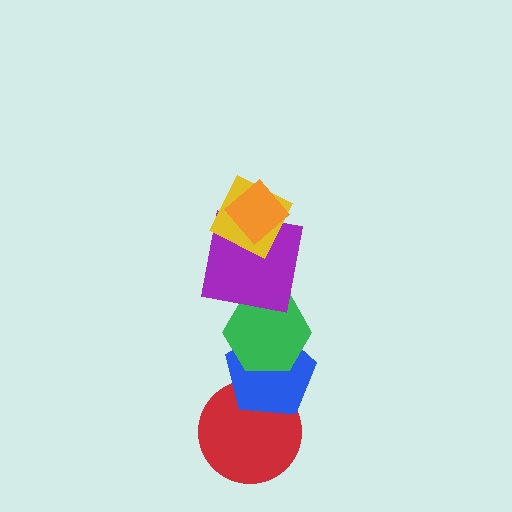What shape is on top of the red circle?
The blue pentagon is on top of the red circle.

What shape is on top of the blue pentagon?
The green hexagon is on top of the blue pentagon.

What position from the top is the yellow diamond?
The yellow diamond is 2nd from the top.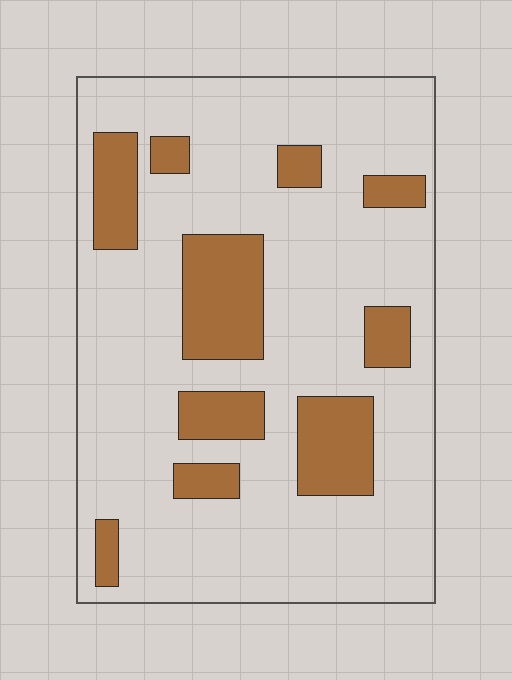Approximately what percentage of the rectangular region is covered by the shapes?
Approximately 20%.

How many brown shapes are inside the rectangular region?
10.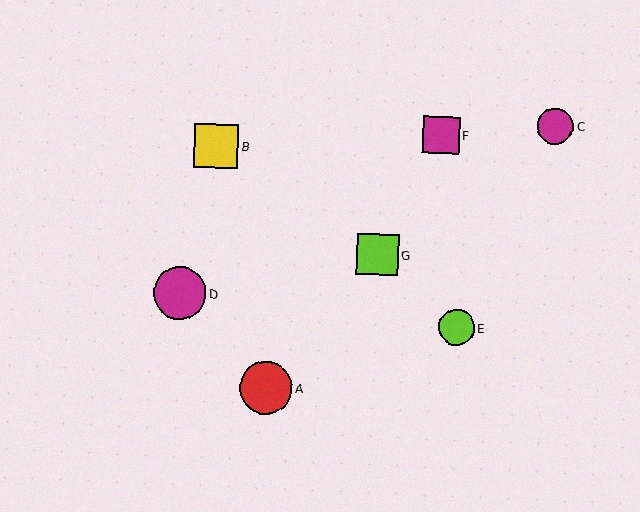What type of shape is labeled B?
Shape B is a yellow square.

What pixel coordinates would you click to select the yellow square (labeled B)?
Click at (216, 146) to select the yellow square B.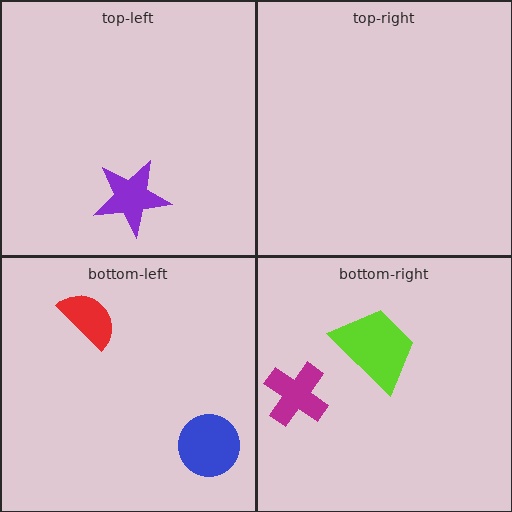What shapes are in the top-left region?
The purple star.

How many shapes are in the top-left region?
1.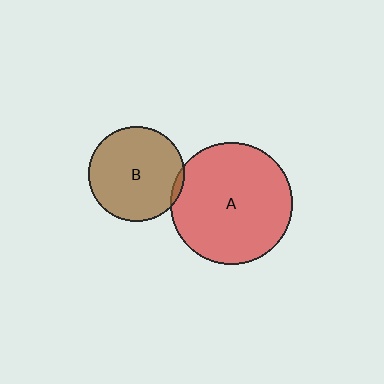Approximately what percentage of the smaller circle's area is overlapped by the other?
Approximately 5%.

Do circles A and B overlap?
Yes.